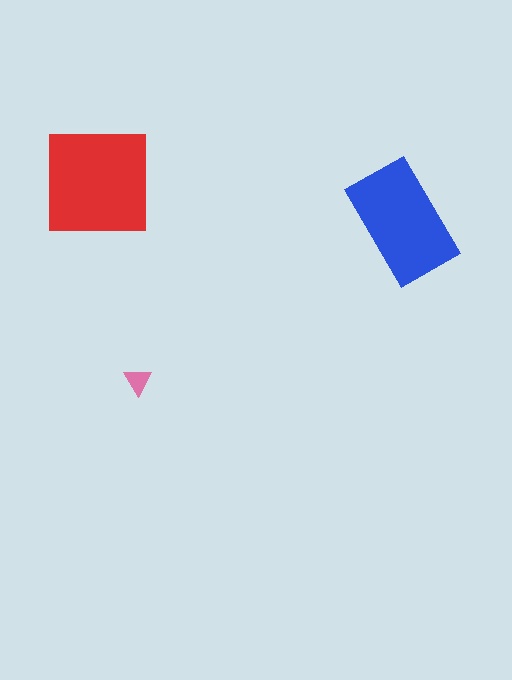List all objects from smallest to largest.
The pink triangle, the blue rectangle, the red square.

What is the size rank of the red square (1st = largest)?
1st.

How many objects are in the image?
There are 3 objects in the image.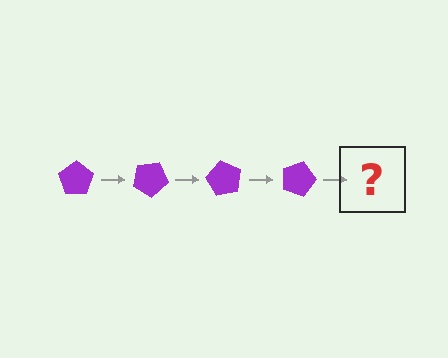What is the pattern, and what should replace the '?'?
The pattern is that the pentagon rotates 30 degrees each step. The '?' should be a purple pentagon rotated 120 degrees.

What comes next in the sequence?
The next element should be a purple pentagon rotated 120 degrees.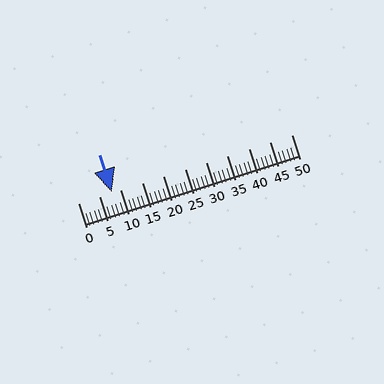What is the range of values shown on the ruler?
The ruler shows values from 0 to 50.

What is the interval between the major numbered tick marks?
The major tick marks are spaced 5 units apart.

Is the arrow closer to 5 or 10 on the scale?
The arrow is closer to 10.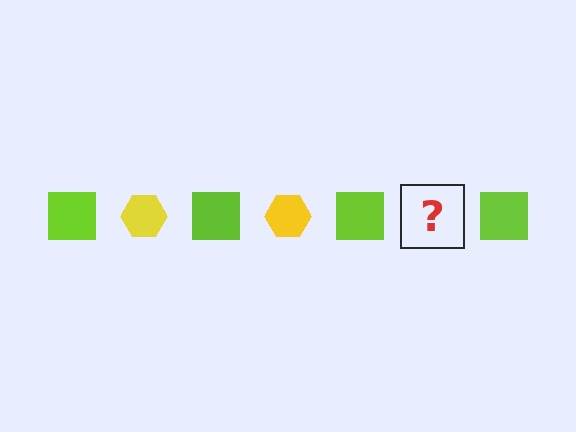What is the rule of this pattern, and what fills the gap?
The rule is that the pattern alternates between lime square and yellow hexagon. The gap should be filled with a yellow hexagon.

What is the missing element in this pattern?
The missing element is a yellow hexagon.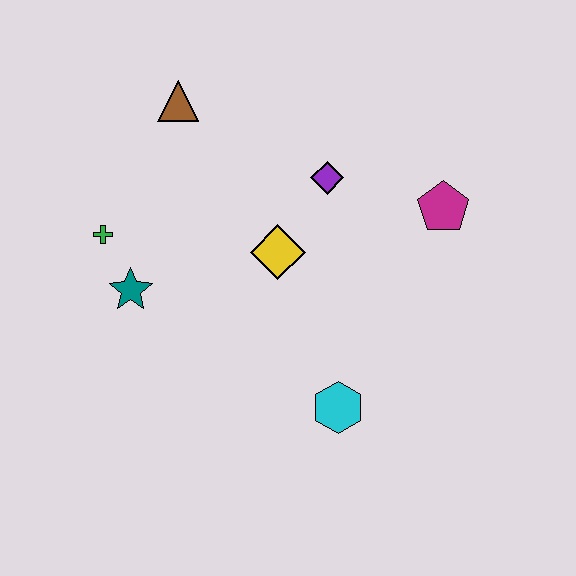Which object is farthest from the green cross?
The magenta pentagon is farthest from the green cross.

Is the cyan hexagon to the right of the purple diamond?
Yes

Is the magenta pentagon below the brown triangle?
Yes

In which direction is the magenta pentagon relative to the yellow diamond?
The magenta pentagon is to the right of the yellow diamond.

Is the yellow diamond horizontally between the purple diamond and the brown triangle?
Yes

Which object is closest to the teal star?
The green cross is closest to the teal star.